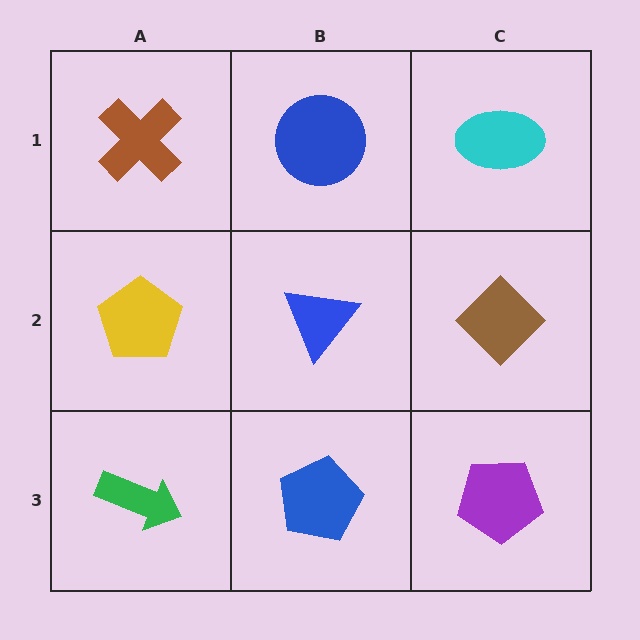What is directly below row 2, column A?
A green arrow.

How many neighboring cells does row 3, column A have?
2.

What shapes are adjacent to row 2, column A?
A brown cross (row 1, column A), a green arrow (row 3, column A), a blue triangle (row 2, column B).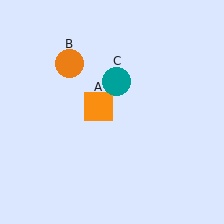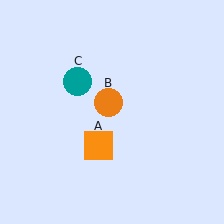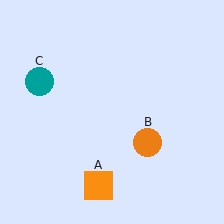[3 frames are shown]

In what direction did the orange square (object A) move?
The orange square (object A) moved down.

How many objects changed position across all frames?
3 objects changed position: orange square (object A), orange circle (object B), teal circle (object C).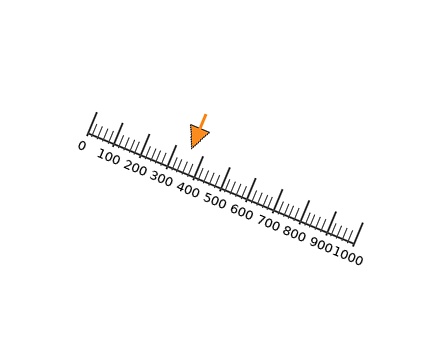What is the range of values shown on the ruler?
The ruler shows values from 0 to 1000.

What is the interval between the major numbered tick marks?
The major tick marks are spaced 100 units apart.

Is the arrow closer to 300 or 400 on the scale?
The arrow is closer to 400.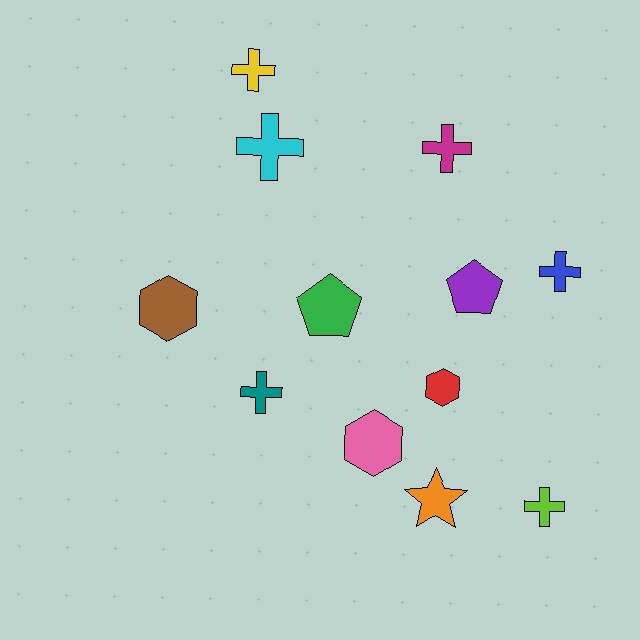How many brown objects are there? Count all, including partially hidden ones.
There is 1 brown object.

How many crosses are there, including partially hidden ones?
There are 6 crosses.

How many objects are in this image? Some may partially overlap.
There are 12 objects.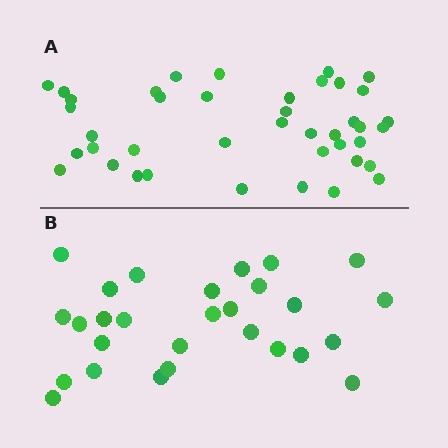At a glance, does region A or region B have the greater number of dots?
Region A (the top region) has more dots.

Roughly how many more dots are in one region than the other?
Region A has approximately 15 more dots than region B.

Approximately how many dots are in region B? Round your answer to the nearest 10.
About 30 dots. (The exact count is 28, which rounds to 30.)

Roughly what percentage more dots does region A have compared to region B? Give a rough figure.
About 45% more.